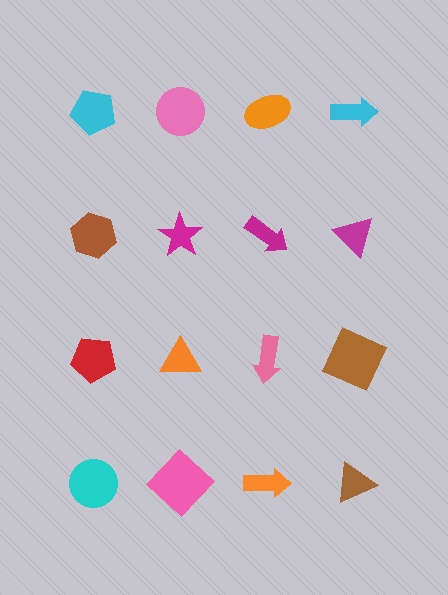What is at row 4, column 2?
A pink diamond.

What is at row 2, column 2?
A magenta star.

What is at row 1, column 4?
A cyan arrow.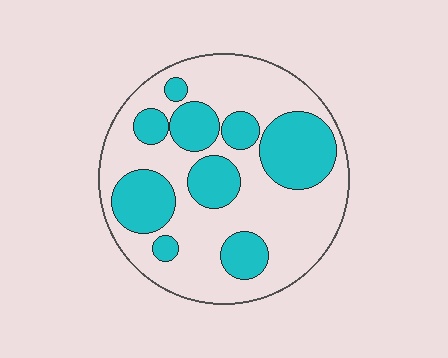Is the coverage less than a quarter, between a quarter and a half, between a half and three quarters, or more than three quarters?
Between a quarter and a half.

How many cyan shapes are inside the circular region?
9.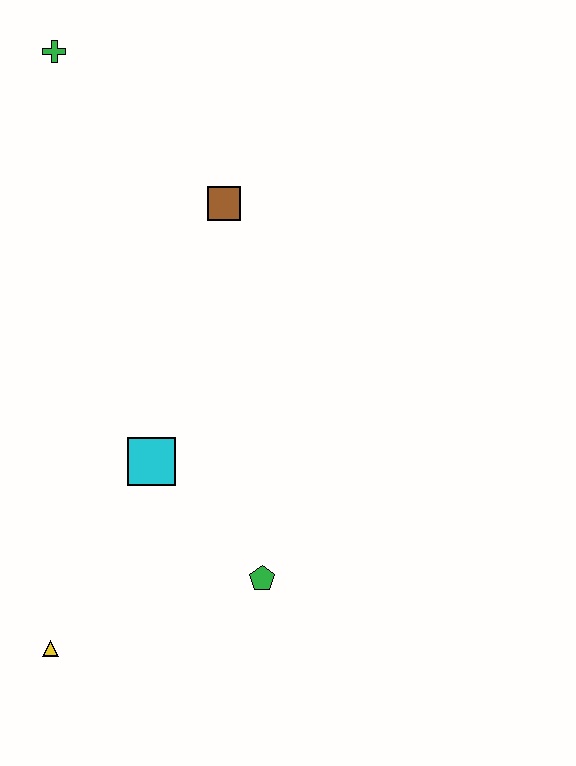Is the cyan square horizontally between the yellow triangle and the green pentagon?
Yes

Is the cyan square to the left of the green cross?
No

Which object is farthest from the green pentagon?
The green cross is farthest from the green pentagon.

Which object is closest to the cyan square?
The green pentagon is closest to the cyan square.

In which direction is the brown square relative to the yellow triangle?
The brown square is above the yellow triangle.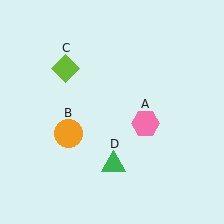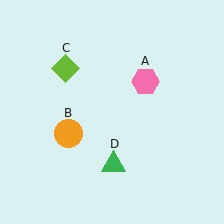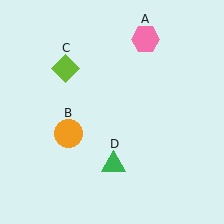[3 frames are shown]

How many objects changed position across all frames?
1 object changed position: pink hexagon (object A).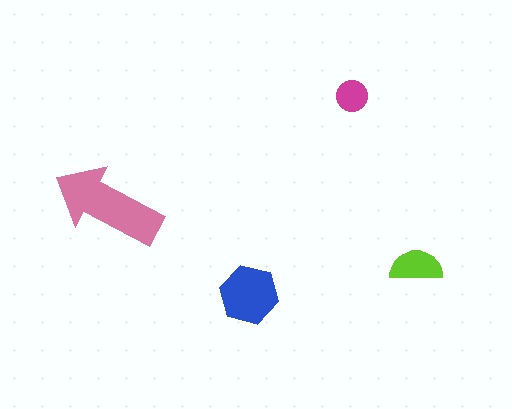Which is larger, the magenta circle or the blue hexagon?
The blue hexagon.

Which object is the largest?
The pink arrow.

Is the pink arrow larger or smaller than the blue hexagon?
Larger.